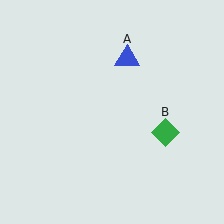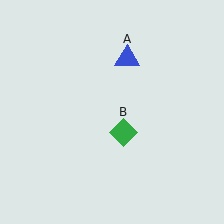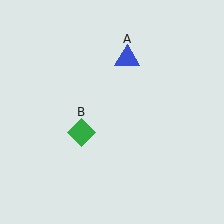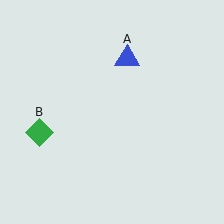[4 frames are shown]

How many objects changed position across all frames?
1 object changed position: green diamond (object B).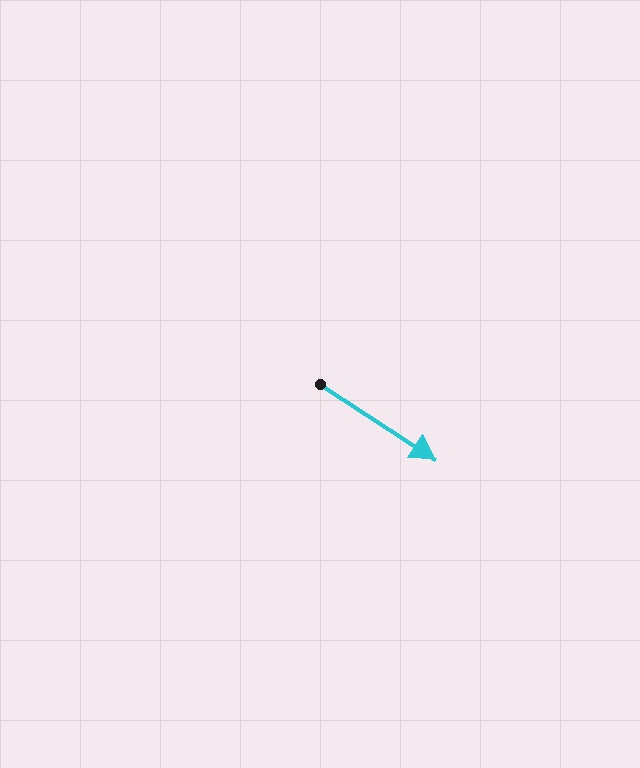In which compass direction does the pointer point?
Southeast.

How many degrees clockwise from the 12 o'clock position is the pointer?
Approximately 123 degrees.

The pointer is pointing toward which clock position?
Roughly 4 o'clock.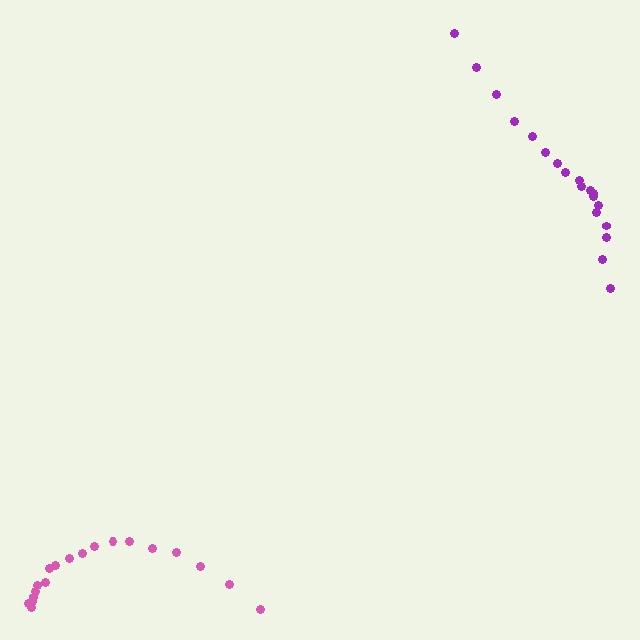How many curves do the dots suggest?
There are 2 distinct paths.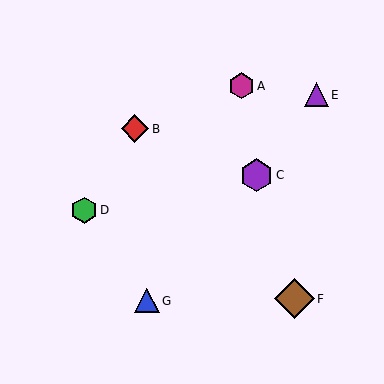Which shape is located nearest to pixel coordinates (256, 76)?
The magenta hexagon (labeled A) at (242, 86) is nearest to that location.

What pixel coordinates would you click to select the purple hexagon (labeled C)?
Click at (257, 175) to select the purple hexagon C.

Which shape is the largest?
The brown diamond (labeled F) is the largest.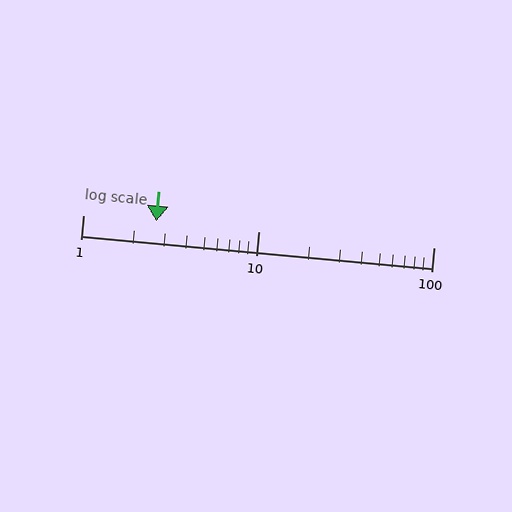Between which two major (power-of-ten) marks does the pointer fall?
The pointer is between 1 and 10.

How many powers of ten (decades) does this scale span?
The scale spans 2 decades, from 1 to 100.